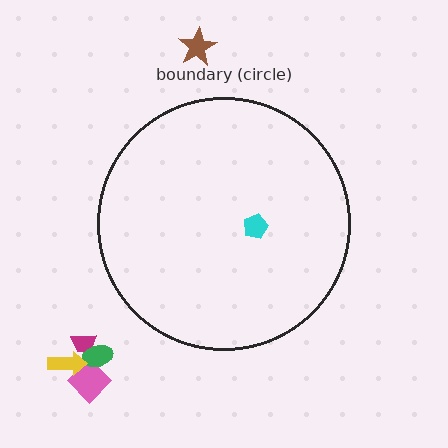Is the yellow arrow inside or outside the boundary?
Outside.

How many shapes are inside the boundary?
1 inside, 5 outside.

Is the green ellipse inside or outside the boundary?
Outside.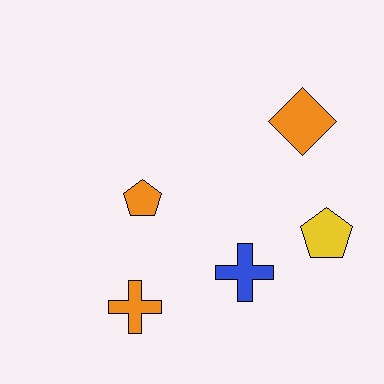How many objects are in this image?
There are 5 objects.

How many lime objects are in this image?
There are no lime objects.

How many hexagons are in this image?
There are no hexagons.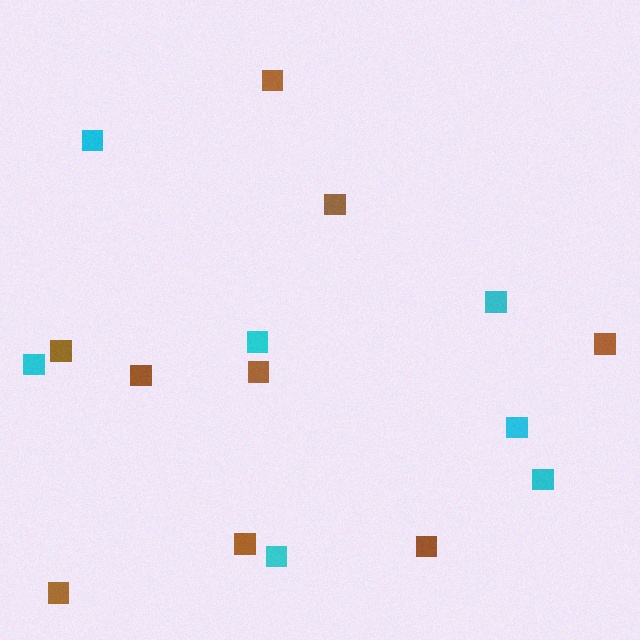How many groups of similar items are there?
There are 2 groups: one group of brown squares (9) and one group of cyan squares (7).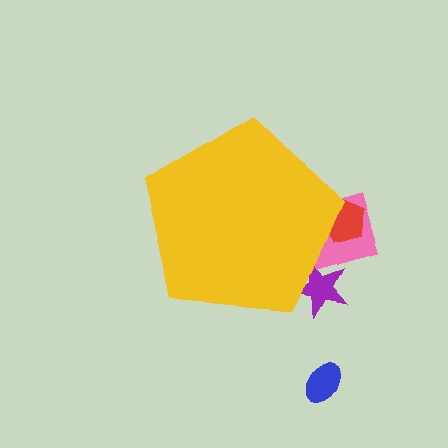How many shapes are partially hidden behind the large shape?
3 shapes are partially hidden.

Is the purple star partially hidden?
Yes, the purple star is partially hidden behind the yellow pentagon.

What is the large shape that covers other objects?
A yellow pentagon.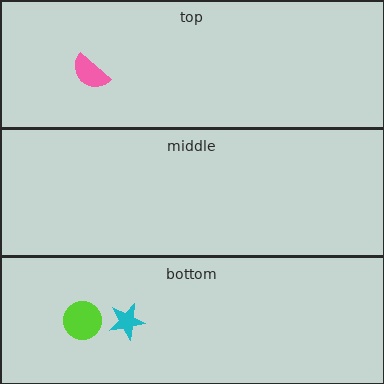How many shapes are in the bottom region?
2.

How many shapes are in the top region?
1.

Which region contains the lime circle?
The bottom region.